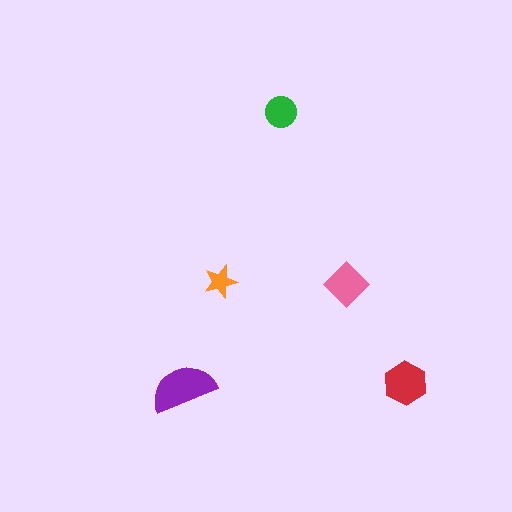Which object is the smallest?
The orange star.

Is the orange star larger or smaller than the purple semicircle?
Smaller.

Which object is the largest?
The purple semicircle.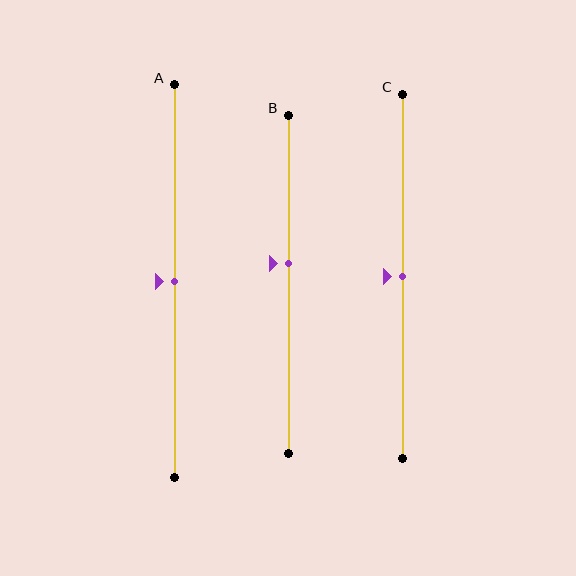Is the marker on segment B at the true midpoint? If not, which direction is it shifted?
No, the marker on segment B is shifted upward by about 6% of the segment length.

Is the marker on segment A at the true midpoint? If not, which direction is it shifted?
Yes, the marker on segment A is at the true midpoint.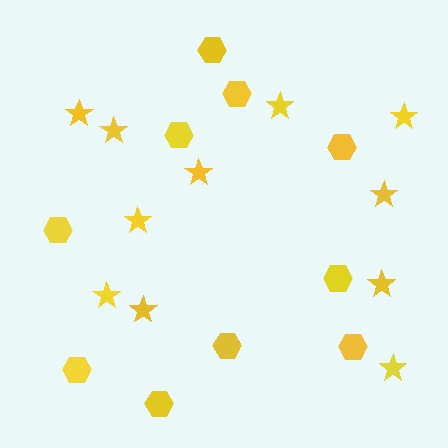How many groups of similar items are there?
There are 2 groups: one group of hexagons (10) and one group of stars (11).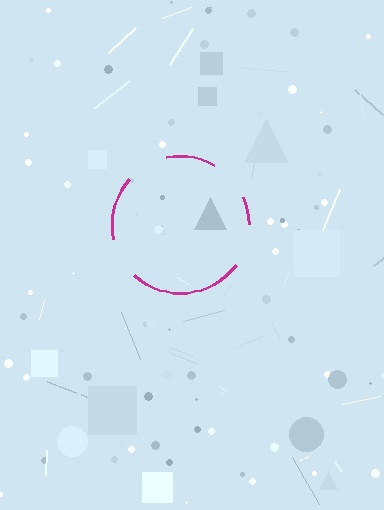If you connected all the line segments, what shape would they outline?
They would outline a circle.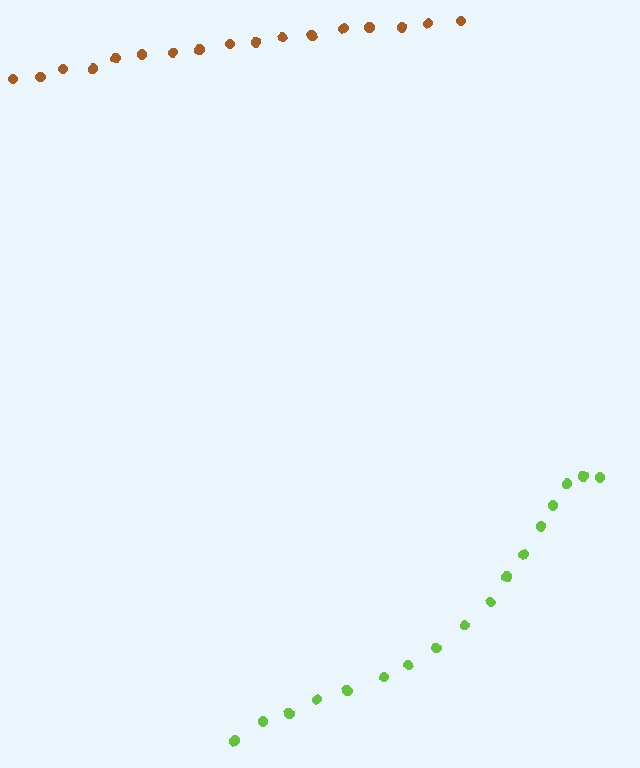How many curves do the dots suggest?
There are 2 distinct paths.